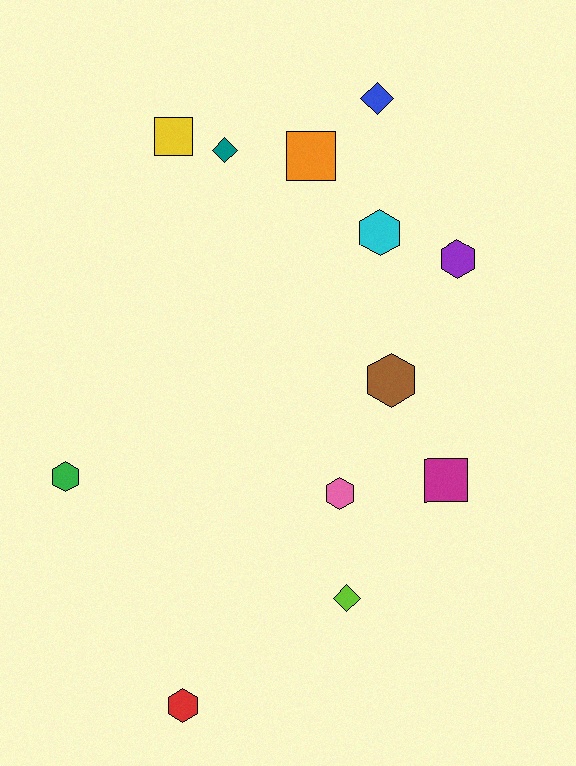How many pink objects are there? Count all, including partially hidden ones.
There is 1 pink object.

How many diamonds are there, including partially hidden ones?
There are 3 diamonds.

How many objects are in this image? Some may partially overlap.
There are 12 objects.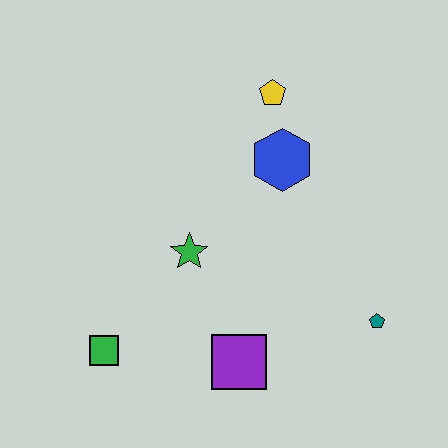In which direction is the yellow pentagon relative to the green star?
The yellow pentagon is above the green star.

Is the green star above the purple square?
Yes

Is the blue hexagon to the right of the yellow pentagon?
Yes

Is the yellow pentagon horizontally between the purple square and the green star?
No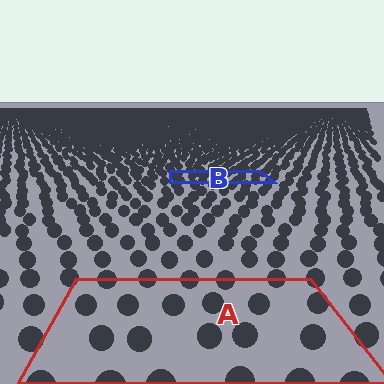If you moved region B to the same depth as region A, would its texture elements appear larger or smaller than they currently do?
They would appear larger. At a closer depth, the same texture elements are projected at a bigger on-screen size.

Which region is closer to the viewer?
Region A is closer. The texture elements there are larger and more spread out.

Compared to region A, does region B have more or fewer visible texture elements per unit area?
Region B has more texture elements per unit area — they are packed more densely because it is farther away.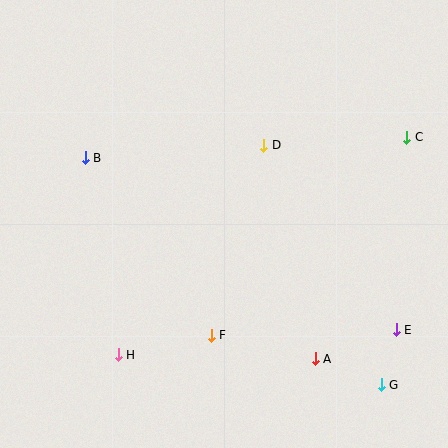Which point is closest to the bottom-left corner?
Point H is closest to the bottom-left corner.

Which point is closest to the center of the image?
Point D at (264, 145) is closest to the center.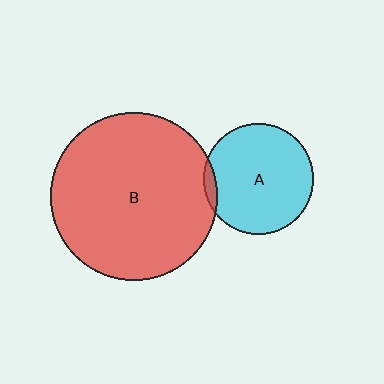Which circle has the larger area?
Circle B (red).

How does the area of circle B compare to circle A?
Approximately 2.3 times.